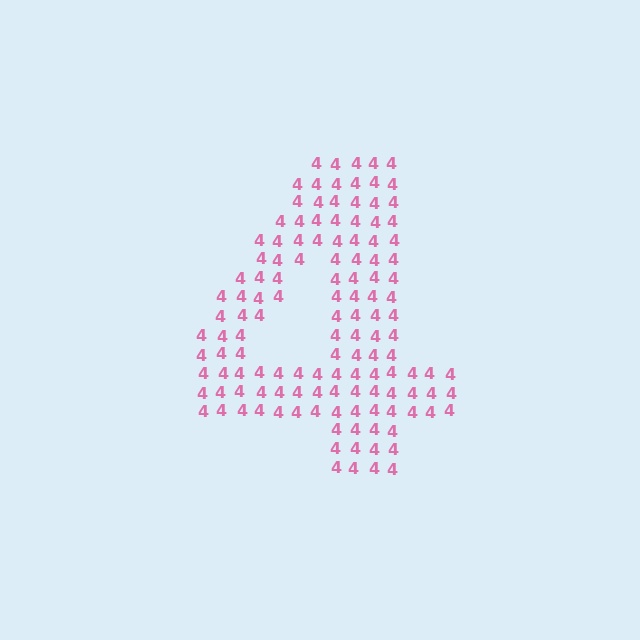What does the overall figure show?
The overall figure shows the digit 4.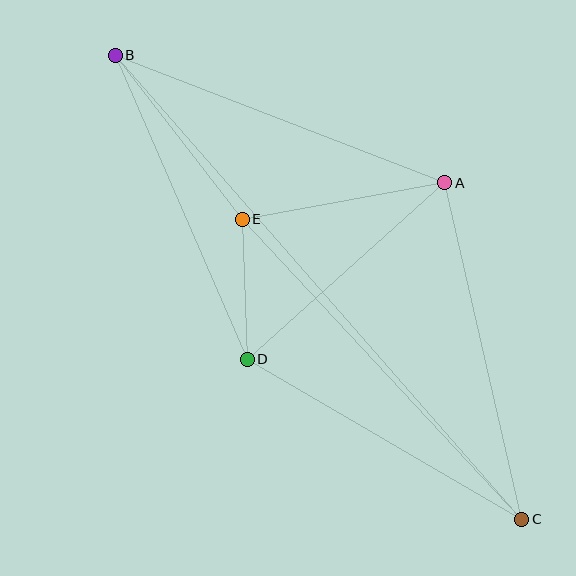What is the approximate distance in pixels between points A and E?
The distance between A and E is approximately 206 pixels.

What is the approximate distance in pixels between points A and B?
The distance between A and B is approximately 353 pixels.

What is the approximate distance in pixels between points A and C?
The distance between A and C is approximately 345 pixels.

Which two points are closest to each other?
Points D and E are closest to each other.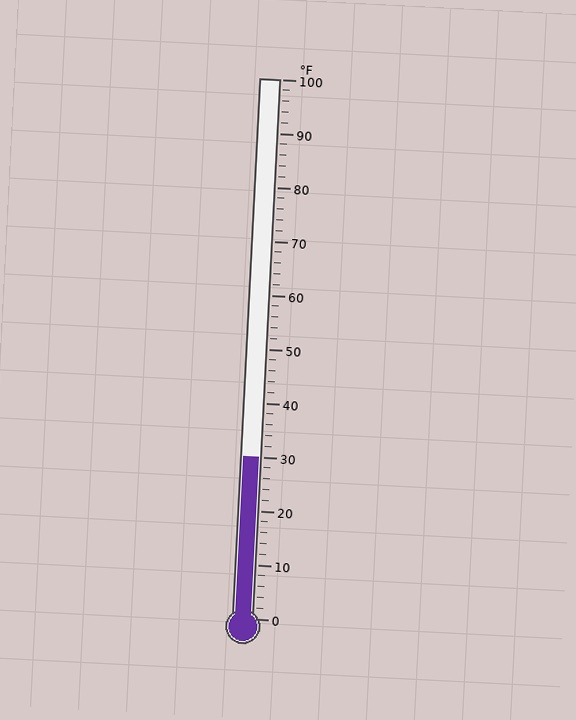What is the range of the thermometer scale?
The thermometer scale ranges from 0°F to 100°F.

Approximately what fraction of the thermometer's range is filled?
The thermometer is filled to approximately 30% of its range.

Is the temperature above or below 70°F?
The temperature is below 70°F.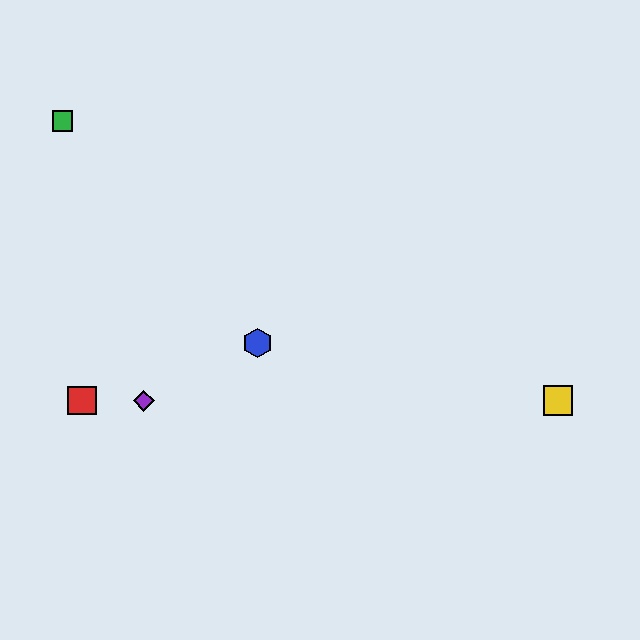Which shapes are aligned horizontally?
The red square, the yellow square, the purple diamond are aligned horizontally.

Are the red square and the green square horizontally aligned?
No, the red square is at y≈401 and the green square is at y≈121.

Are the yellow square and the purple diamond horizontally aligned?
Yes, both are at y≈401.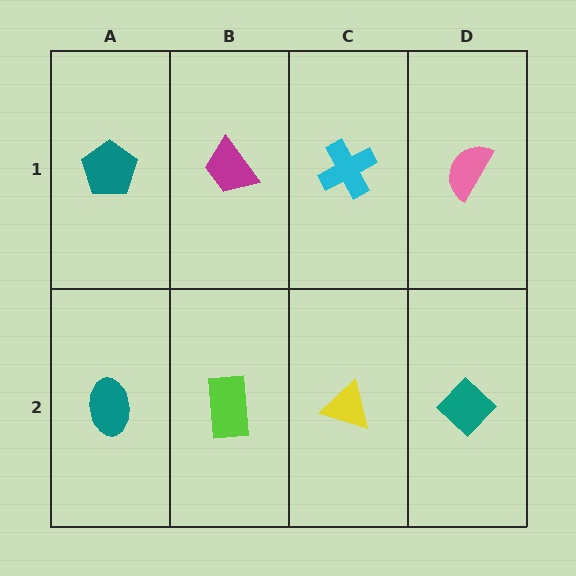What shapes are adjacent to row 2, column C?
A cyan cross (row 1, column C), a lime rectangle (row 2, column B), a teal diamond (row 2, column D).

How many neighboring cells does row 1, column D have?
2.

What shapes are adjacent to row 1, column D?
A teal diamond (row 2, column D), a cyan cross (row 1, column C).